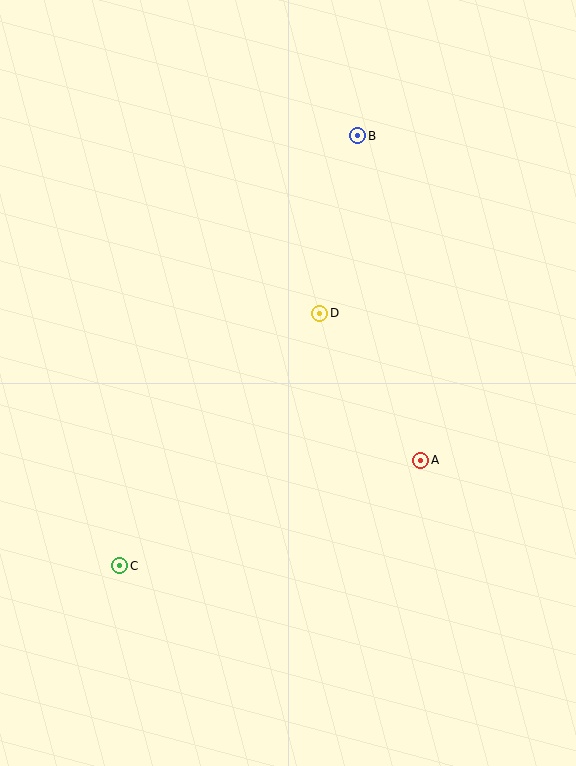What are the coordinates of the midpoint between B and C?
The midpoint between B and C is at (239, 351).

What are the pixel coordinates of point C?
Point C is at (120, 566).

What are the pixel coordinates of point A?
Point A is at (421, 460).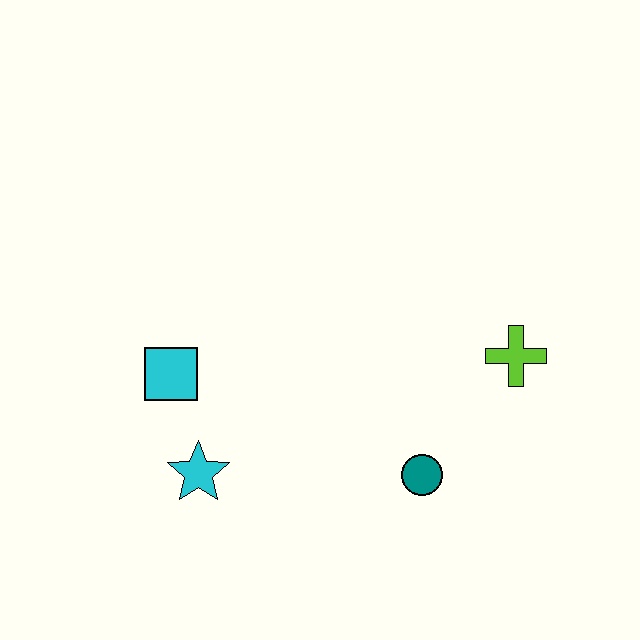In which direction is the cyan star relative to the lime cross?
The cyan star is to the left of the lime cross.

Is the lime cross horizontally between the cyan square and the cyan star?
No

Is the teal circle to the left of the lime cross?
Yes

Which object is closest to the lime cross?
The teal circle is closest to the lime cross.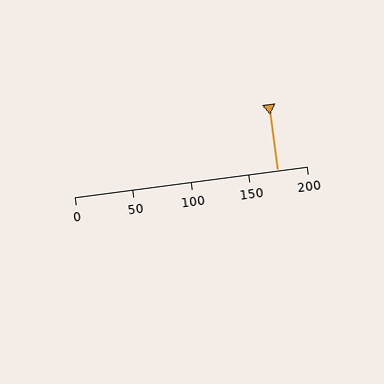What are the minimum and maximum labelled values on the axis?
The axis runs from 0 to 200.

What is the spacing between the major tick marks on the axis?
The major ticks are spaced 50 apart.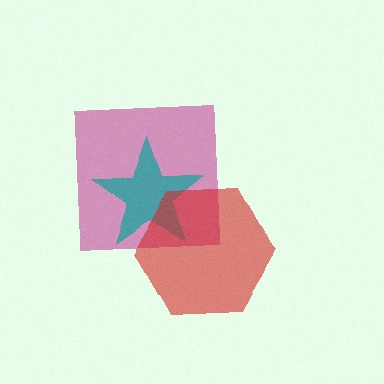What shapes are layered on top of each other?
The layered shapes are: a magenta square, a teal star, a red hexagon.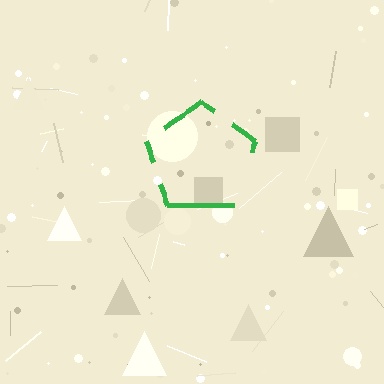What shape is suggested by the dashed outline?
The dashed outline suggests a pentagon.